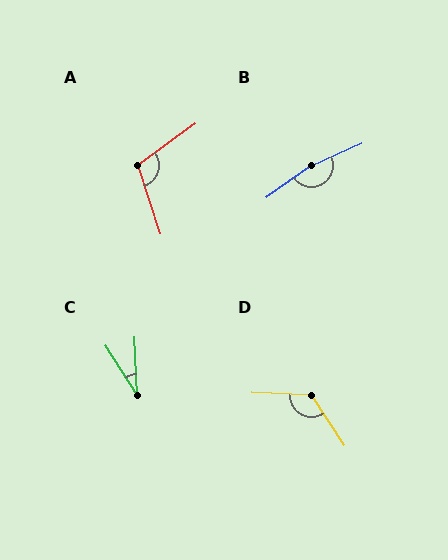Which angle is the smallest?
C, at approximately 30 degrees.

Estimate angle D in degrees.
Approximately 126 degrees.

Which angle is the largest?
B, at approximately 169 degrees.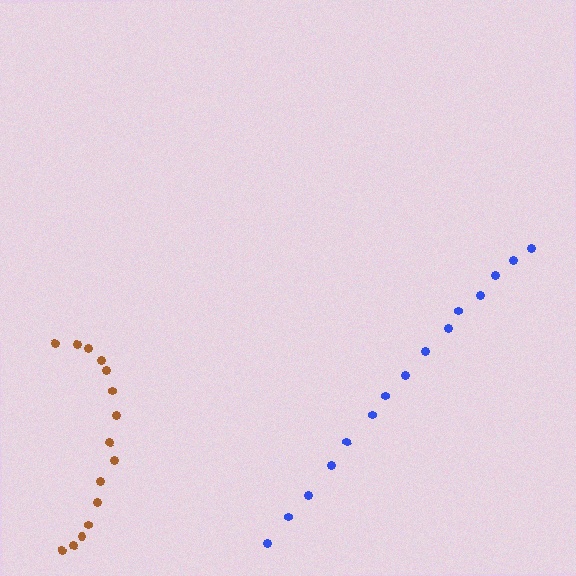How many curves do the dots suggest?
There are 2 distinct paths.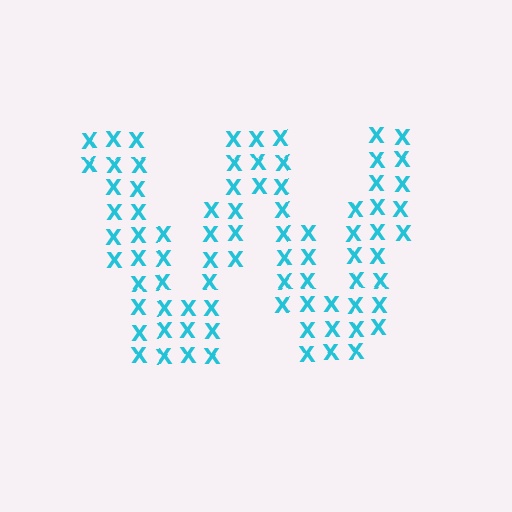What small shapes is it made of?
It is made of small letter X's.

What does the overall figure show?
The overall figure shows the letter W.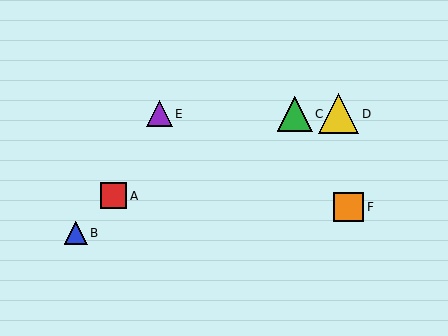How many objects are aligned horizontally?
3 objects (C, D, E) are aligned horizontally.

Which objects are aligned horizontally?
Objects C, D, E are aligned horizontally.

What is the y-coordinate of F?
Object F is at y≈207.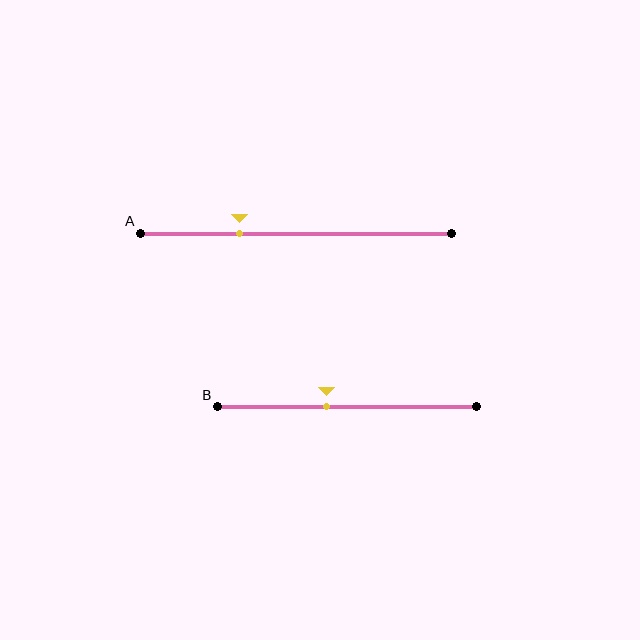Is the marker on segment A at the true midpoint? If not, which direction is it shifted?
No, the marker on segment A is shifted to the left by about 18% of the segment length.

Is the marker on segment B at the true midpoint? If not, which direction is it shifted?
No, the marker on segment B is shifted to the left by about 8% of the segment length.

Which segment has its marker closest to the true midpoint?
Segment B has its marker closest to the true midpoint.